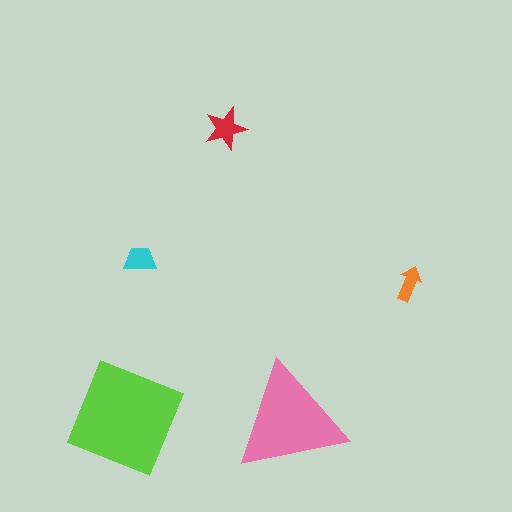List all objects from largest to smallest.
The lime diamond, the pink triangle, the red star, the cyan trapezoid, the orange arrow.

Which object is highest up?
The red star is topmost.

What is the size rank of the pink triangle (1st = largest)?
2nd.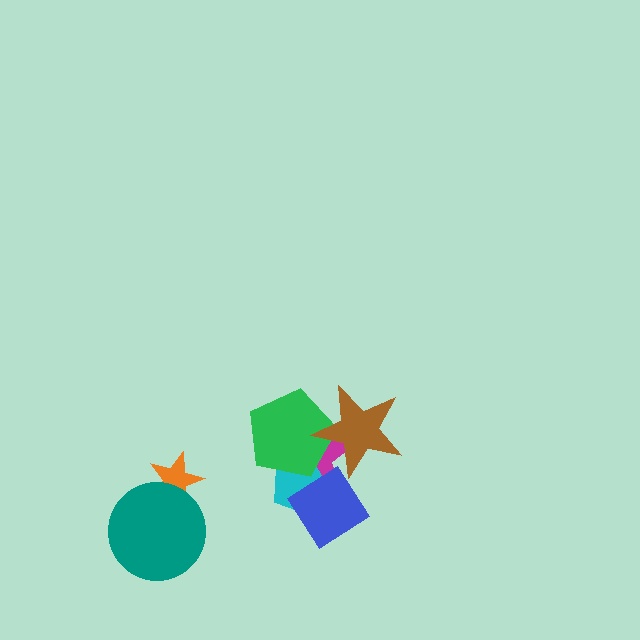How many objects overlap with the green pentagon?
3 objects overlap with the green pentagon.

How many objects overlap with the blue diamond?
2 objects overlap with the blue diamond.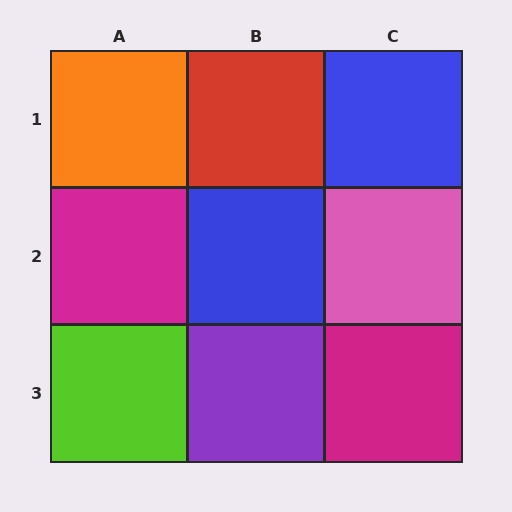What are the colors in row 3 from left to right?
Lime, purple, magenta.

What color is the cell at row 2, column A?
Magenta.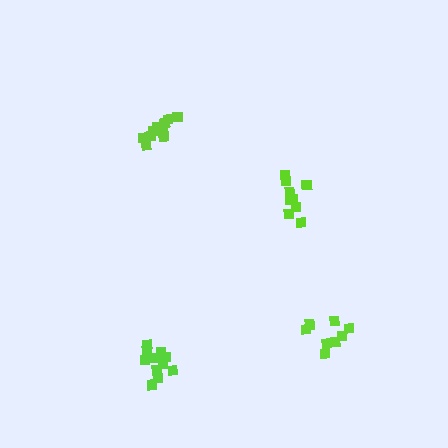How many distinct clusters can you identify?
There are 4 distinct clusters.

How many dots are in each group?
Group 1: 11 dots, Group 2: 9 dots, Group 3: 11 dots, Group 4: 8 dots (39 total).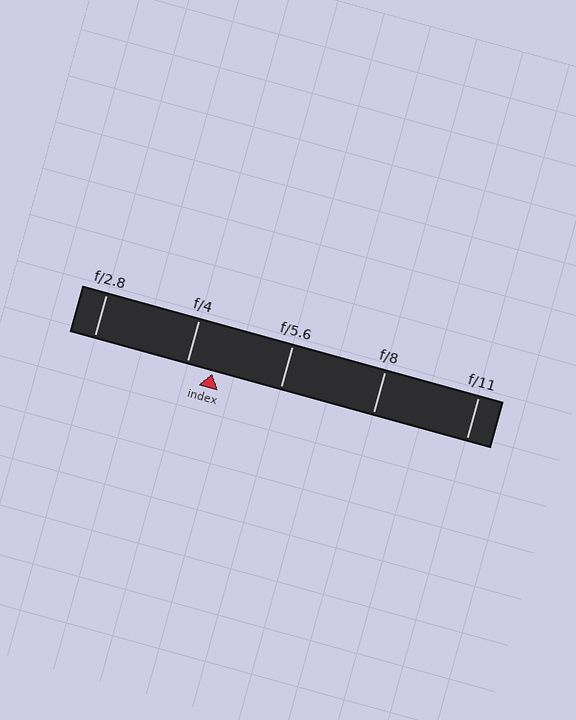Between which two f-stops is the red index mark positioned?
The index mark is between f/4 and f/5.6.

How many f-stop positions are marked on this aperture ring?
There are 5 f-stop positions marked.